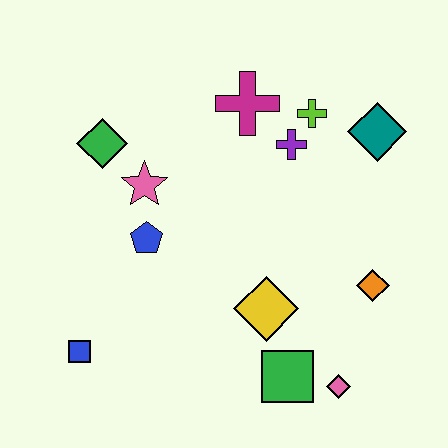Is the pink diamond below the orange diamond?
Yes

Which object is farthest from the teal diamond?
The blue square is farthest from the teal diamond.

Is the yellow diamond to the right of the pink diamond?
No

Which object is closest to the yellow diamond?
The green square is closest to the yellow diamond.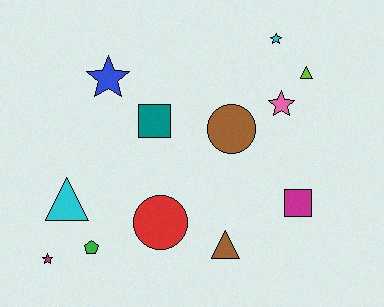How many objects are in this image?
There are 12 objects.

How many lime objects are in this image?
There is 1 lime object.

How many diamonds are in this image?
There are no diamonds.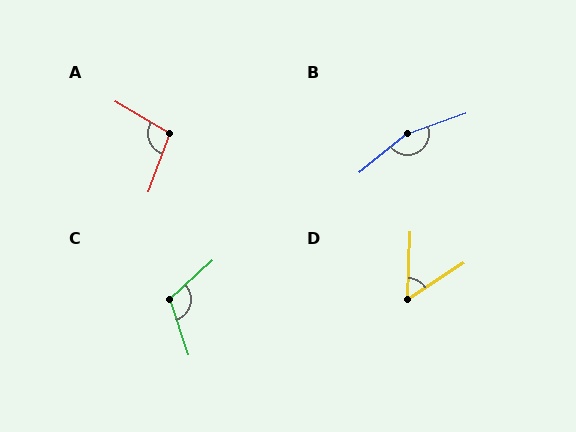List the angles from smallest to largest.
D (55°), A (100°), C (114°), B (161°).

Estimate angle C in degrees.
Approximately 114 degrees.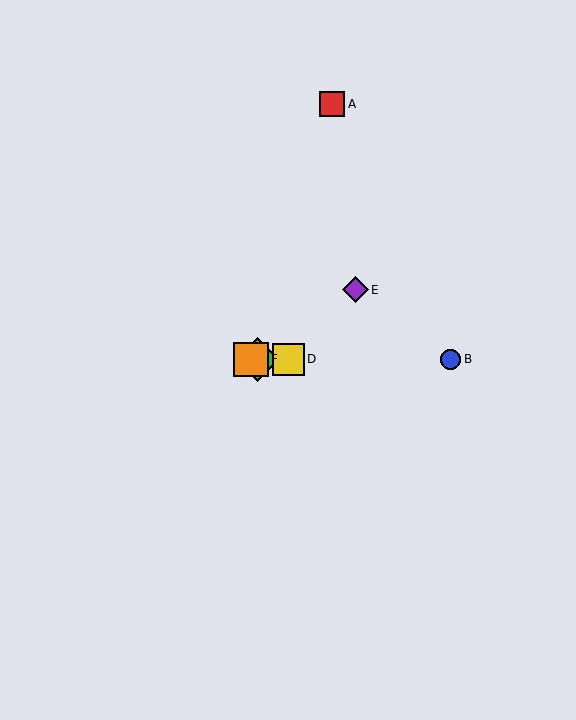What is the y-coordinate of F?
Object F is at y≈359.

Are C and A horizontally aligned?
No, C is at y≈359 and A is at y≈104.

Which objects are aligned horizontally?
Objects B, C, D, F are aligned horizontally.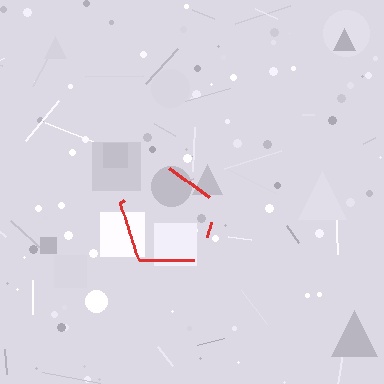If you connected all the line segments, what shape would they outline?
They would outline a pentagon.